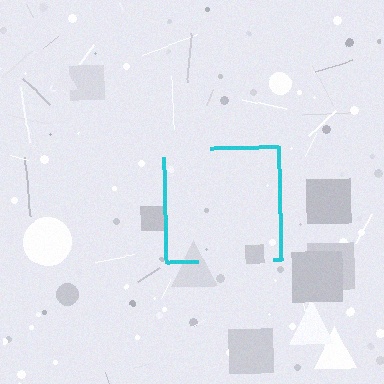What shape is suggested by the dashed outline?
The dashed outline suggests a square.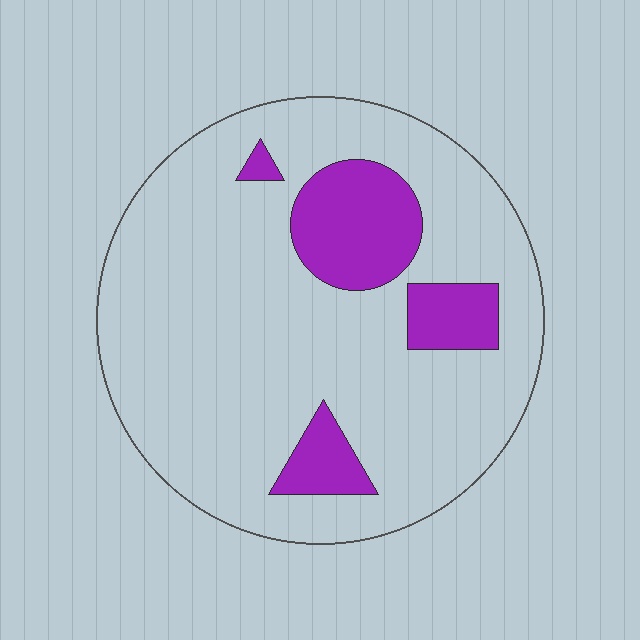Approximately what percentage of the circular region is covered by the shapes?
Approximately 15%.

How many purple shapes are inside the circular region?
4.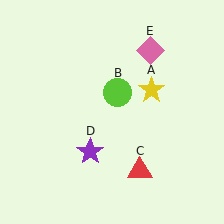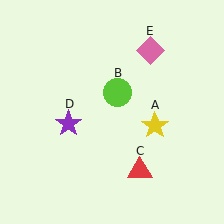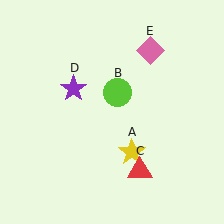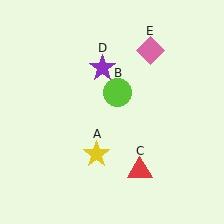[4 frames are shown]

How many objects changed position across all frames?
2 objects changed position: yellow star (object A), purple star (object D).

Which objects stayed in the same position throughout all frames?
Lime circle (object B) and red triangle (object C) and pink diamond (object E) remained stationary.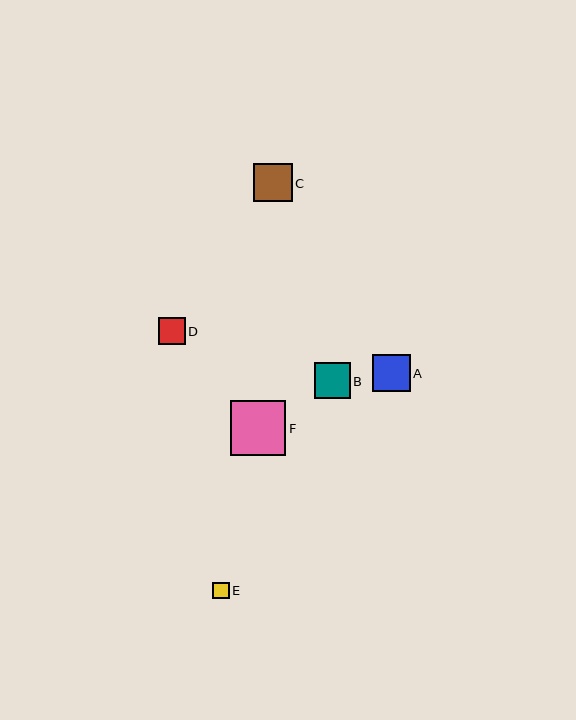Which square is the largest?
Square F is the largest with a size of approximately 55 pixels.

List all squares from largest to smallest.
From largest to smallest: F, C, A, B, D, E.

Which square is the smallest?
Square E is the smallest with a size of approximately 16 pixels.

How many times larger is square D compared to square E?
Square D is approximately 1.6 times the size of square E.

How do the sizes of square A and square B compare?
Square A and square B are approximately the same size.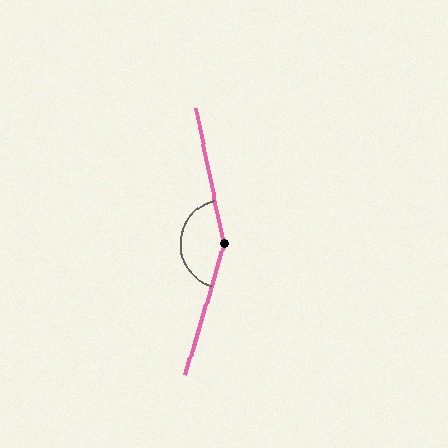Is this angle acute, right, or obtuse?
It is obtuse.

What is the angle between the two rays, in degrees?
Approximately 152 degrees.